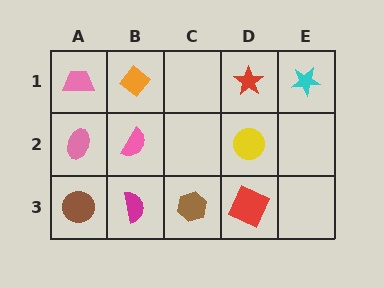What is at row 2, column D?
A yellow circle.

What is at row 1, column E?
A cyan star.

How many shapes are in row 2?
3 shapes.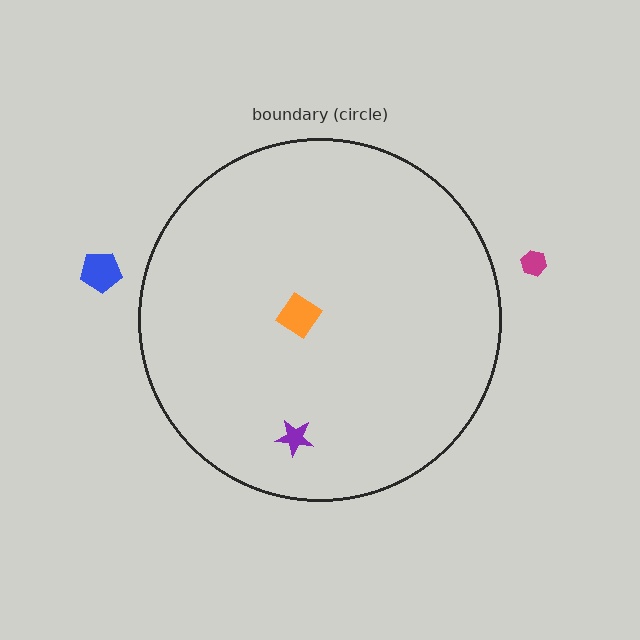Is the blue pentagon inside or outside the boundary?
Outside.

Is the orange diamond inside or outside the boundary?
Inside.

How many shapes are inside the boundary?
2 inside, 2 outside.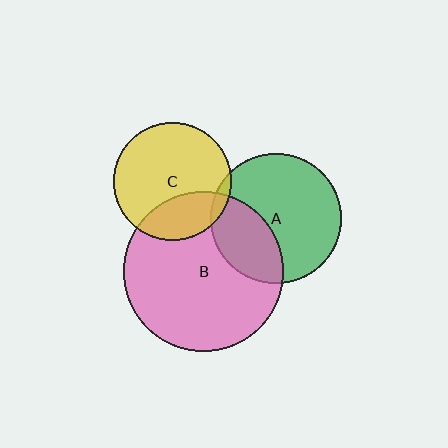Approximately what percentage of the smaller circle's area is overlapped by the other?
Approximately 5%.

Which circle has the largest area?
Circle B (pink).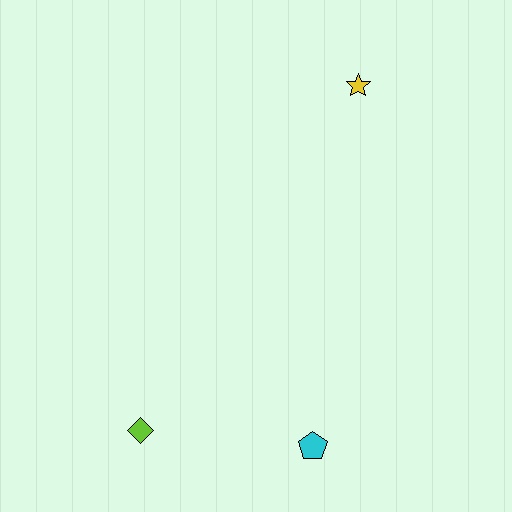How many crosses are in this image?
There are no crosses.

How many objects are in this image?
There are 3 objects.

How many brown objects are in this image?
There are no brown objects.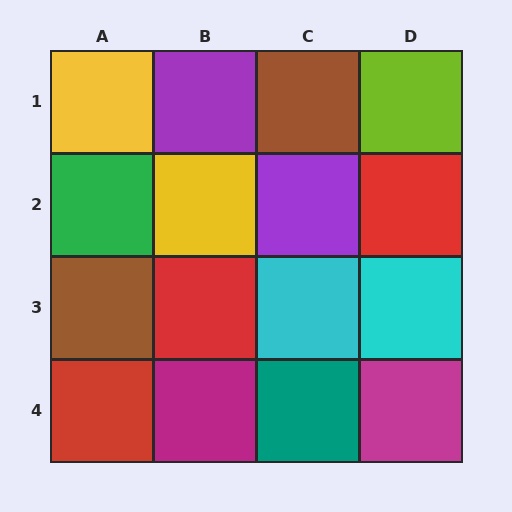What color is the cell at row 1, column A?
Yellow.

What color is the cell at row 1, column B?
Purple.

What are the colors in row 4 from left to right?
Red, magenta, teal, magenta.